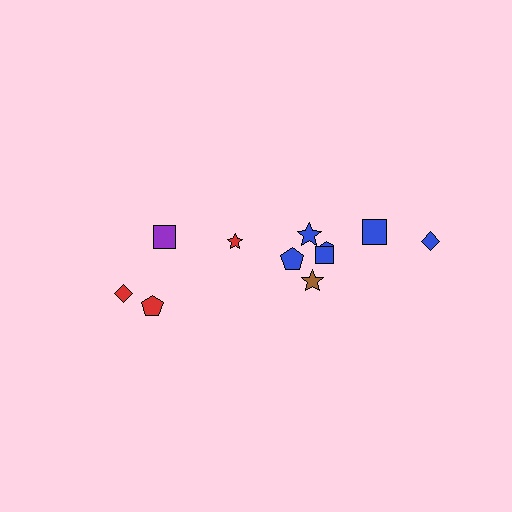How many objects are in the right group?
There are 7 objects.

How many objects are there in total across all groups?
There are 11 objects.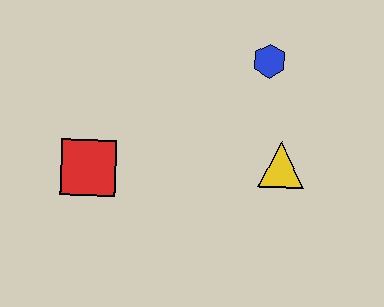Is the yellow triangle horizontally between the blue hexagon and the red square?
No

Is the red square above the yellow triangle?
No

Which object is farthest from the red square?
The blue hexagon is farthest from the red square.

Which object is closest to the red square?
The yellow triangle is closest to the red square.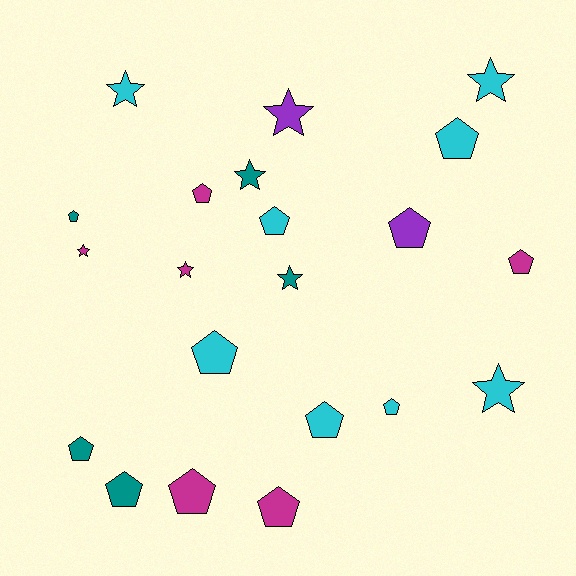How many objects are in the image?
There are 21 objects.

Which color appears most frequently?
Cyan, with 8 objects.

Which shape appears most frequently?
Pentagon, with 13 objects.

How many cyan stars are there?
There are 3 cyan stars.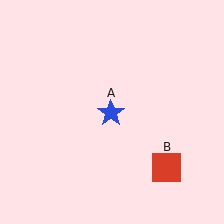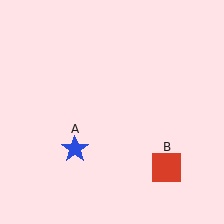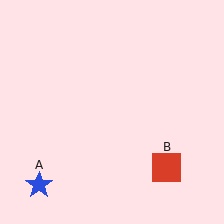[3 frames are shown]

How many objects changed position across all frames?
1 object changed position: blue star (object A).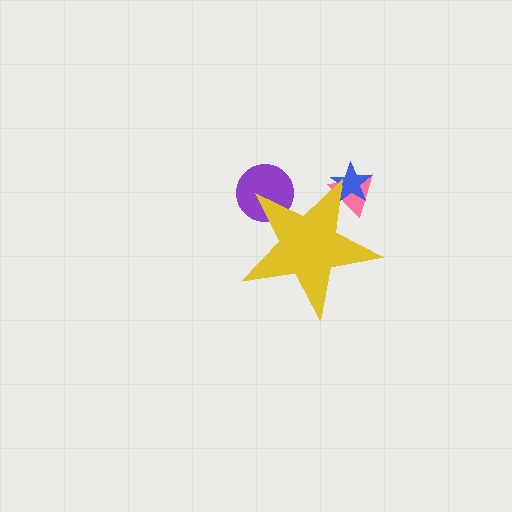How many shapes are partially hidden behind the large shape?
3 shapes are partially hidden.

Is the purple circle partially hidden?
Yes, the purple circle is partially hidden behind the yellow star.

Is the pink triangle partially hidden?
Yes, the pink triangle is partially hidden behind the yellow star.